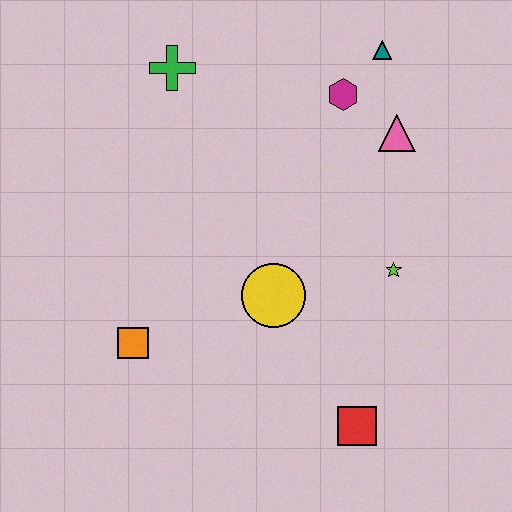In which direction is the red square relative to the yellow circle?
The red square is below the yellow circle.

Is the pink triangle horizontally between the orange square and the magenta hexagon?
No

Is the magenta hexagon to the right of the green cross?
Yes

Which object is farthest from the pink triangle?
The orange square is farthest from the pink triangle.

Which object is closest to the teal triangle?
The magenta hexagon is closest to the teal triangle.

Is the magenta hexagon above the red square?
Yes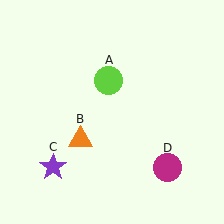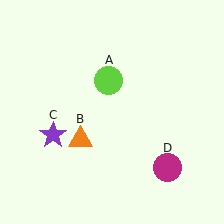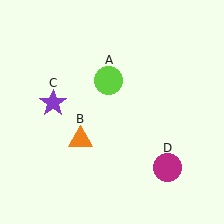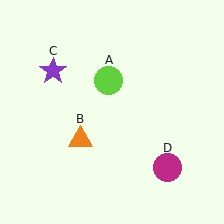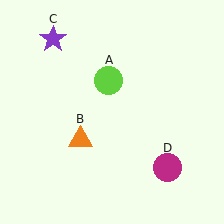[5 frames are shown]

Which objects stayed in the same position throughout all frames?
Lime circle (object A) and orange triangle (object B) and magenta circle (object D) remained stationary.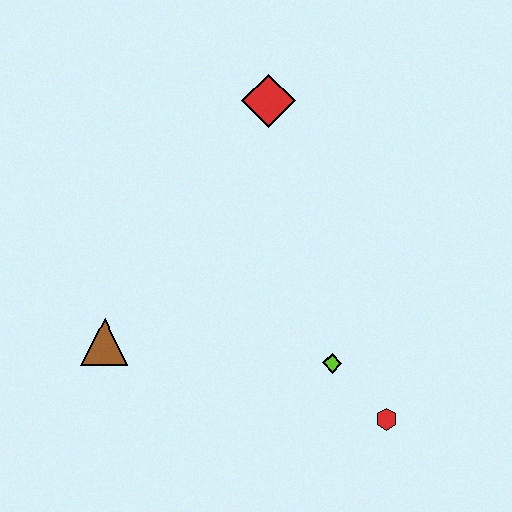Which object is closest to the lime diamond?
The red hexagon is closest to the lime diamond.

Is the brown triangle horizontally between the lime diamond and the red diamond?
No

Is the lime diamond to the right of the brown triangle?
Yes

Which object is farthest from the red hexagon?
The red diamond is farthest from the red hexagon.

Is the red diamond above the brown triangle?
Yes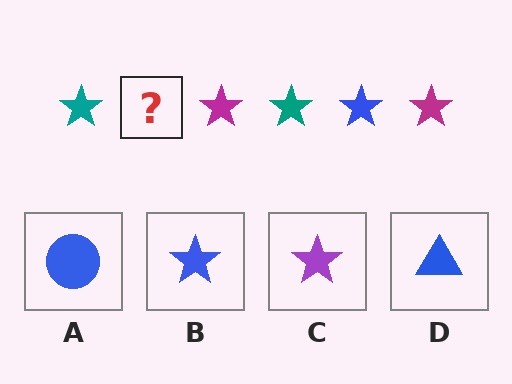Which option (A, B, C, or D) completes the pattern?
B.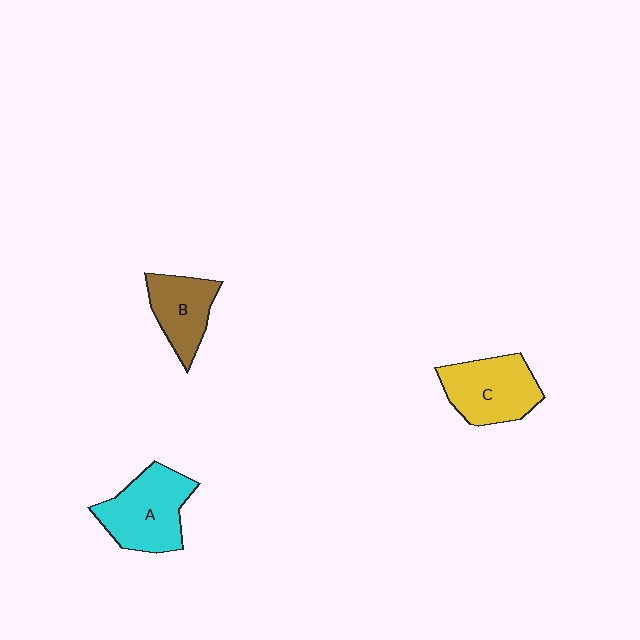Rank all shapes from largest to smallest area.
From largest to smallest: A (cyan), C (yellow), B (brown).